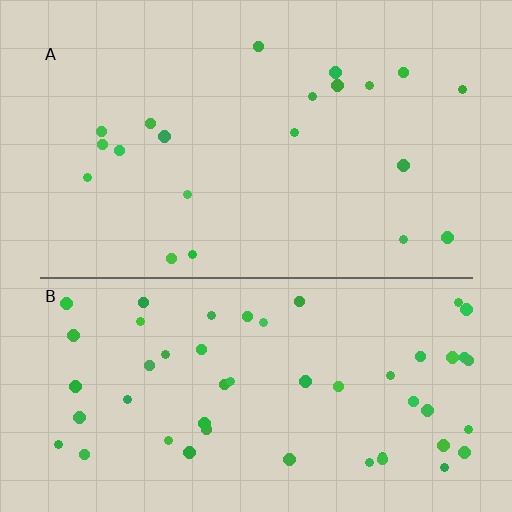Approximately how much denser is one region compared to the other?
Approximately 2.5× — region B over region A.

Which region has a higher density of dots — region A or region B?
B (the bottom).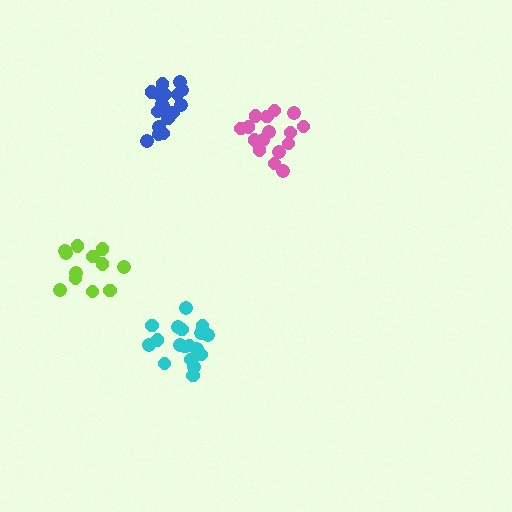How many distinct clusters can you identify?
There are 4 distinct clusters.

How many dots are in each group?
Group 1: 18 dots, Group 2: 12 dots, Group 3: 18 dots, Group 4: 16 dots (64 total).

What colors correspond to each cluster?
The clusters are colored: cyan, lime, blue, pink.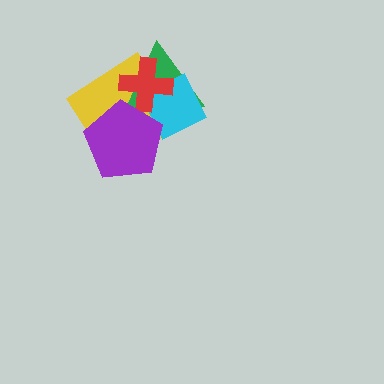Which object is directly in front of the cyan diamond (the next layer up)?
The red cross is directly in front of the cyan diamond.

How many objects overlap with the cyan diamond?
4 objects overlap with the cyan diamond.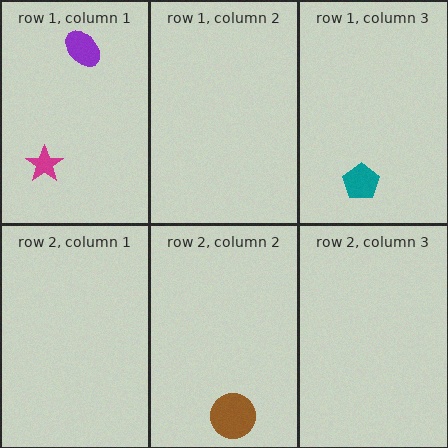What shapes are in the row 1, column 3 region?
The teal pentagon.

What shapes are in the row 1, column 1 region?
The purple ellipse, the magenta star.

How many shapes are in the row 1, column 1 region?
2.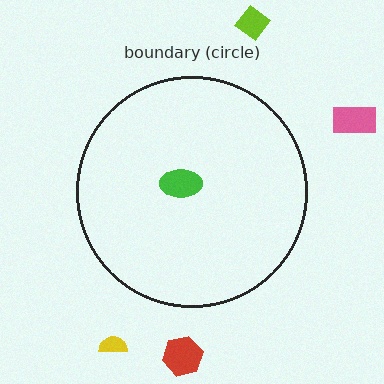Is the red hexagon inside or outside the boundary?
Outside.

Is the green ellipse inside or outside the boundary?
Inside.